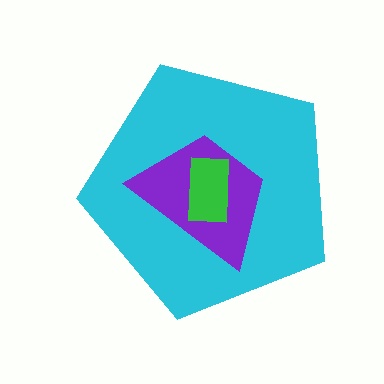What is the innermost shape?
The green rectangle.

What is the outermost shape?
The cyan pentagon.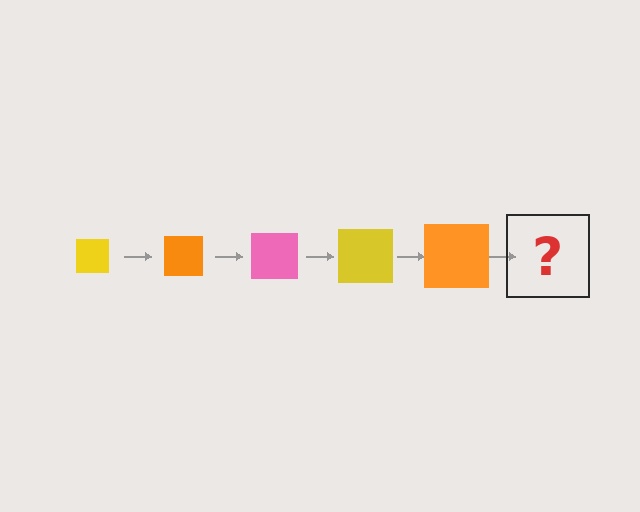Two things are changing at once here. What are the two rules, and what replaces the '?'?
The two rules are that the square grows larger each step and the color cycles through yellow, orange, and pink. The '?' should be a pink square, larger than the previous one.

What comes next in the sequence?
The next element should be a pink square, larger than the previous one.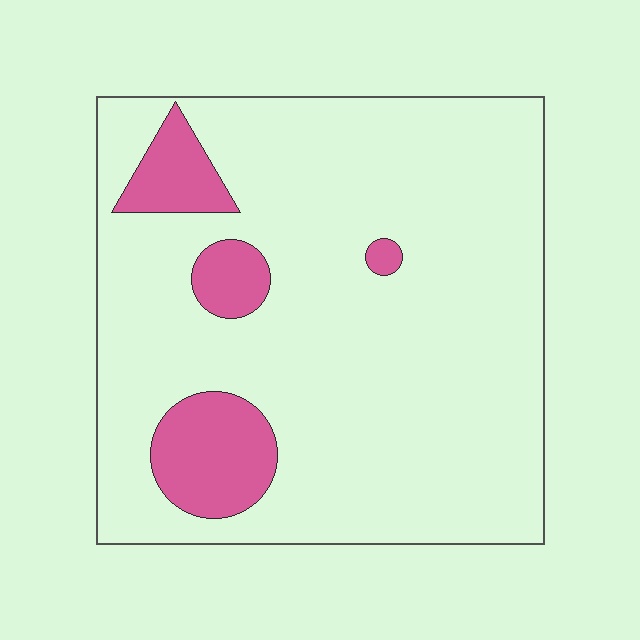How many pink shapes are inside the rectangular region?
4.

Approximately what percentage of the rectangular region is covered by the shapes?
Approximately 15%.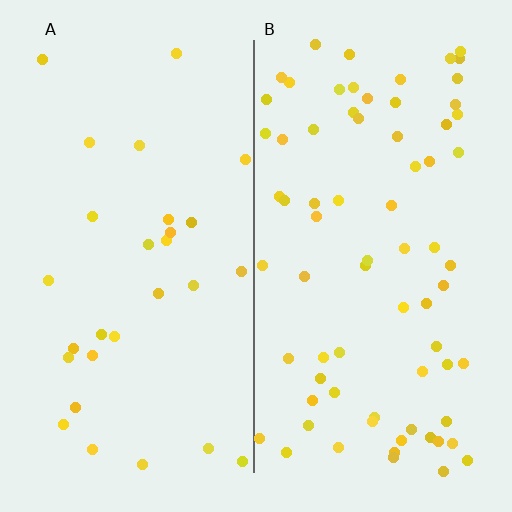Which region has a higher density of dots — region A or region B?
B (the right).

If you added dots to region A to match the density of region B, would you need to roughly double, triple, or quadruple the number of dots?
Approximately triple.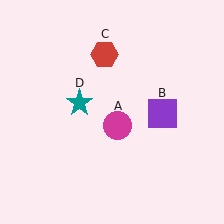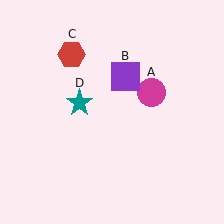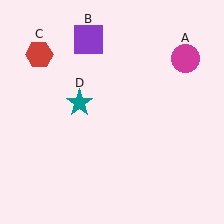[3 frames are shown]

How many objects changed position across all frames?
3 objects changed position: magenta circle (object A), purple square (object B), red hexagon (object C).